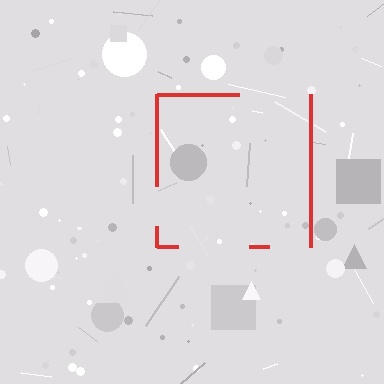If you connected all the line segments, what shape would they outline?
They would outline a square.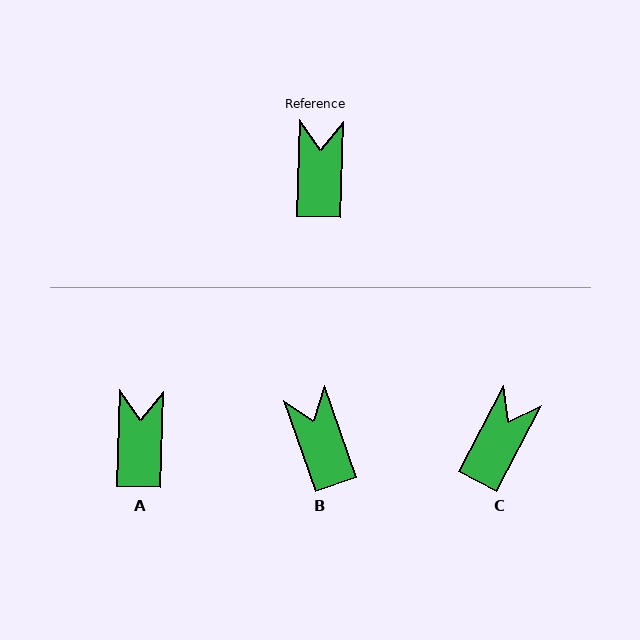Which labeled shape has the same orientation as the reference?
A.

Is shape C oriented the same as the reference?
No, it is off by about 26 degrees.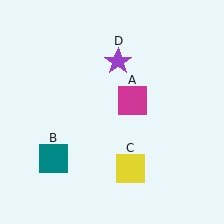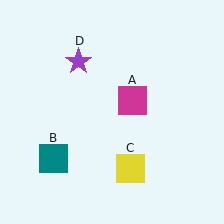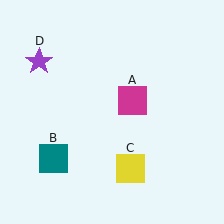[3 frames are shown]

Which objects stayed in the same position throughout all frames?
Magenta square (object A) and teal square (object B) and yellow square (object C) remained stationary.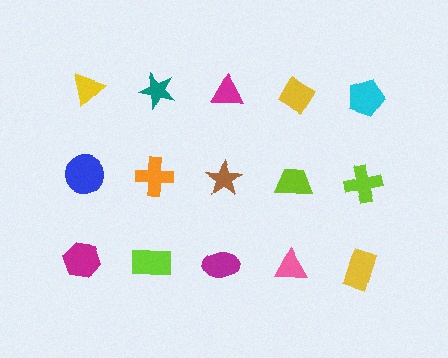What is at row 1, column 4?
A yellow diamond.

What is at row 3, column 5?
A yellow rectangle.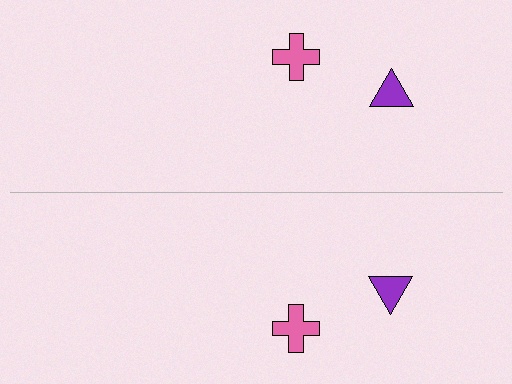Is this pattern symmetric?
Yes, this pattern has bilateral (reflection) symmetry.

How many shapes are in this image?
There are 4 shapes in this image.